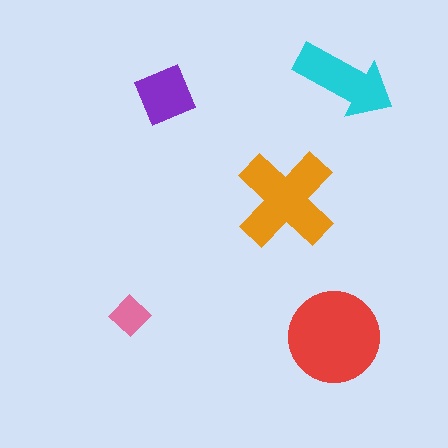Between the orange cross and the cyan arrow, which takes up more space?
The orange cross.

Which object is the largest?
The red circle.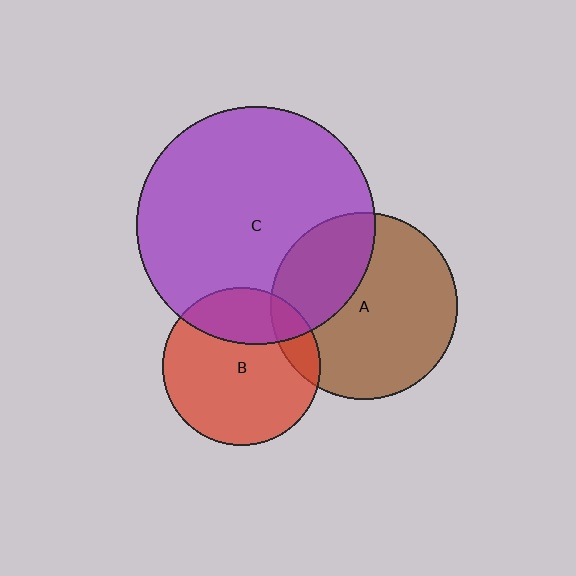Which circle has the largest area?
Circle C (purple).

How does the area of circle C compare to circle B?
Approximately 2.3 times.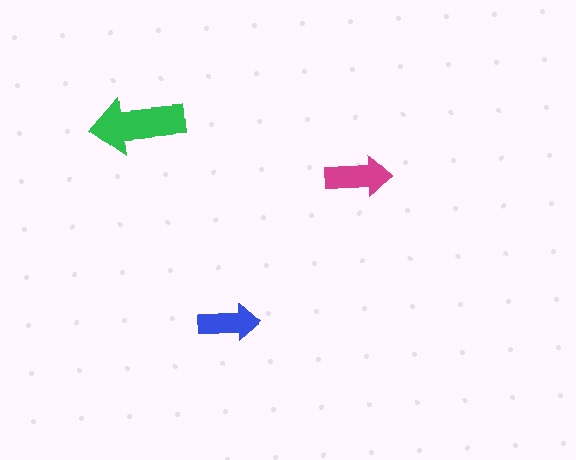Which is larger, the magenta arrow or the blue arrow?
The magenta one.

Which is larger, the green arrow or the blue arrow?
The green one.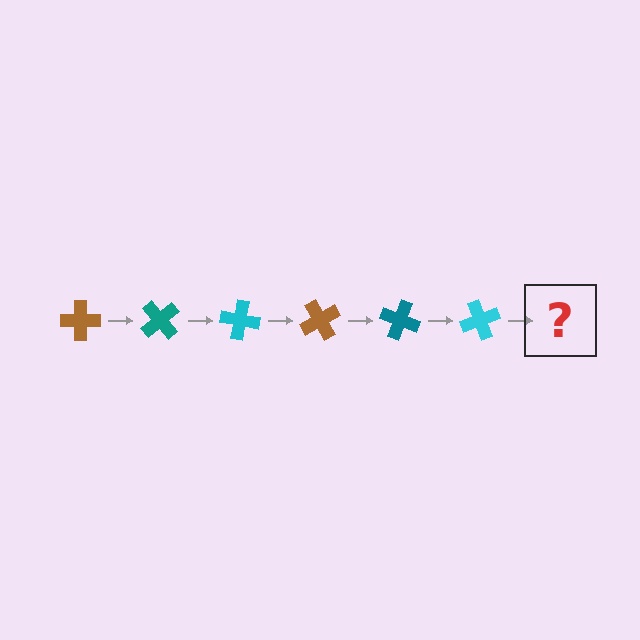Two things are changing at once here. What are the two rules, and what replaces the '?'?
The two rules are that it rotates 50 degrees each step and the color cycles through brown, teal, and cyan. The '?' should be a brown cross, rotated 300 degrees from the start.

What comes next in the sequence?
The next element should be a brown cross, rotated 300 degrees from the start.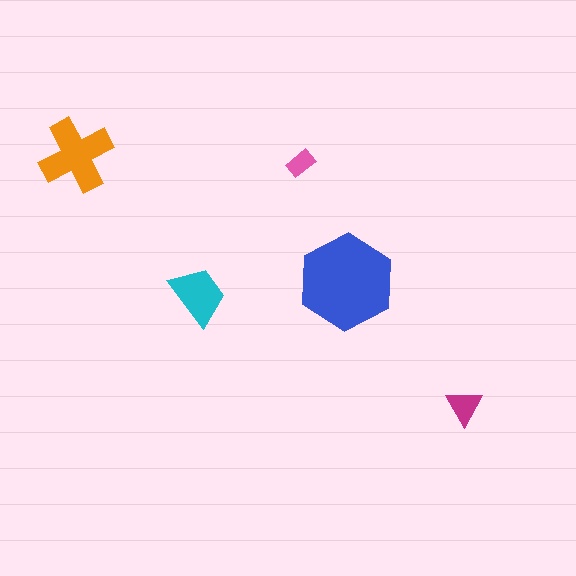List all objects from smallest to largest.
The pink rectangle, the magenta triangle, the cyan trapezoid, the orange cross, the blue hexagon.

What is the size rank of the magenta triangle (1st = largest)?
4th.